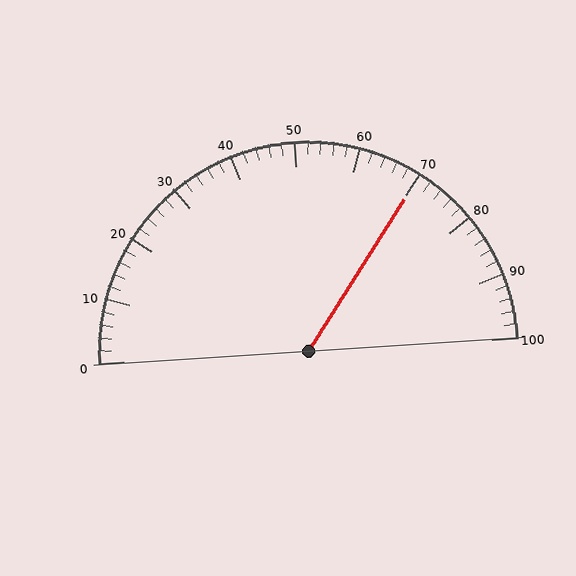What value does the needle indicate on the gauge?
The needle indicates approximately 70.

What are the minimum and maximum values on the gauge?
The gauge ranges from 0 to 100.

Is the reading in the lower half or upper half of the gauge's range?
The reading is in the upper half of the range (0 to 100).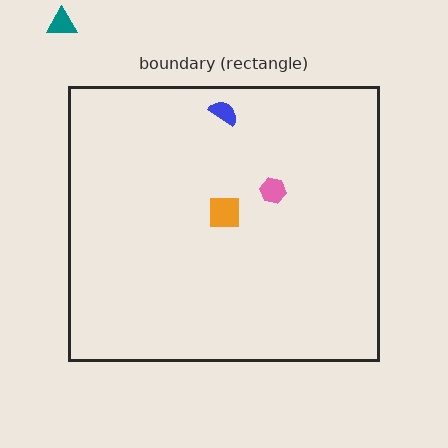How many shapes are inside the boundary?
3 inside, 1 outside.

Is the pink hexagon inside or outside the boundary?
Inside.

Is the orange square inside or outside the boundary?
Inside.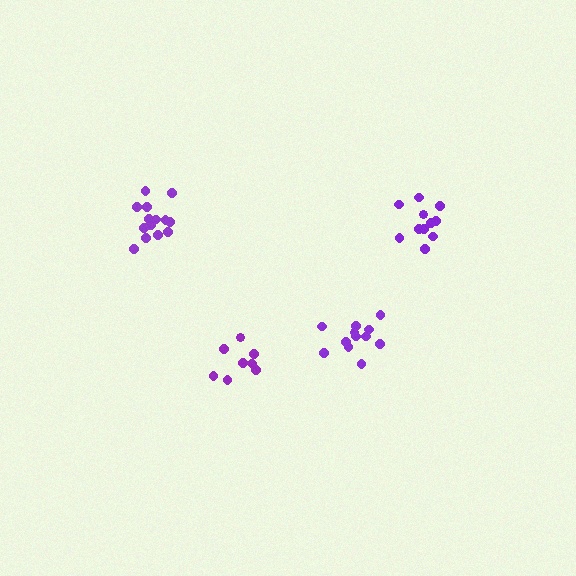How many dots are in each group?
Group 1: 12 dots, Group 2: 11 dots, Group 3: 9 dots, Group 4: 14 dots (46 total).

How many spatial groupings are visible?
There are 4 spatial groupings.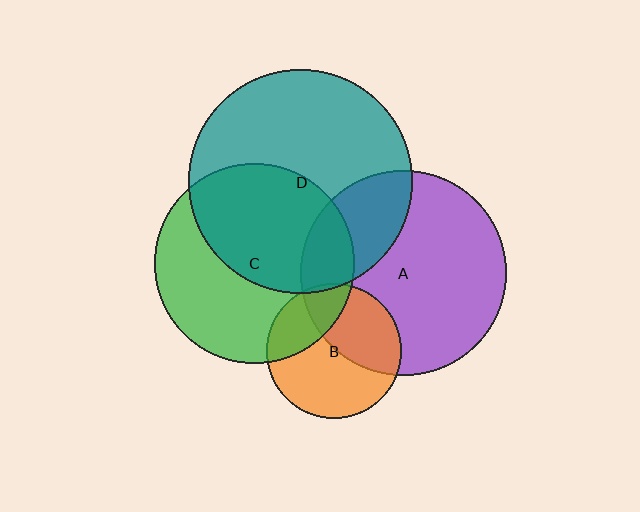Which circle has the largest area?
Circle D (teal).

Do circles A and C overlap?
Yes.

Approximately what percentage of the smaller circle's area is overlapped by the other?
Approximately 15%.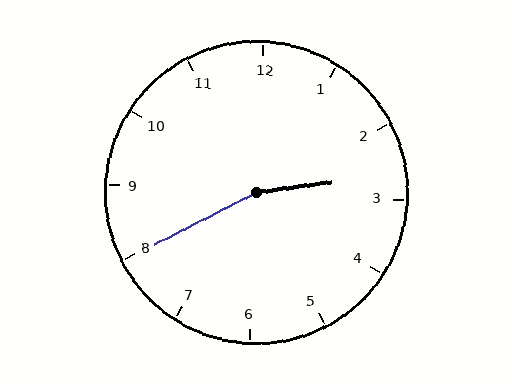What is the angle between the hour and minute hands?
Approximately 160 degrees.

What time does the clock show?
2:40.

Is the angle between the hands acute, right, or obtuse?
It is obtuse.